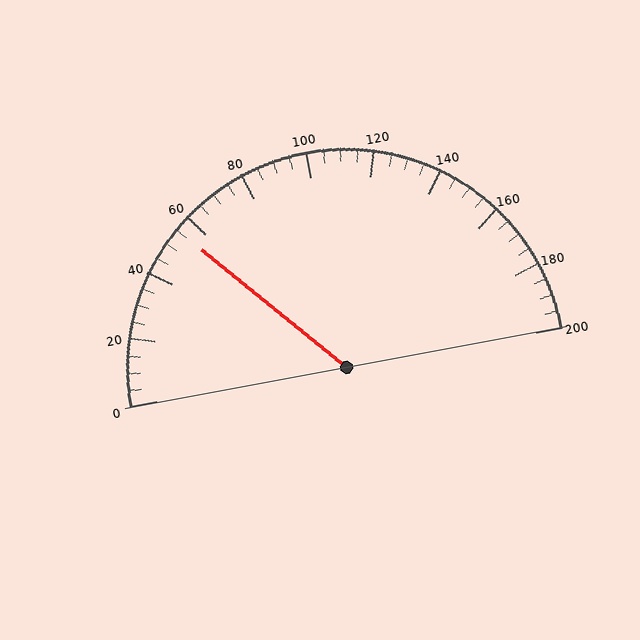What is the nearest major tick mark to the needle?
The nearest major tick mark is 60.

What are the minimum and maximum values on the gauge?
The gauge ranges from 0 to 200.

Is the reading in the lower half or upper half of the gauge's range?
The reading is in the lower half of the range (0 to 200).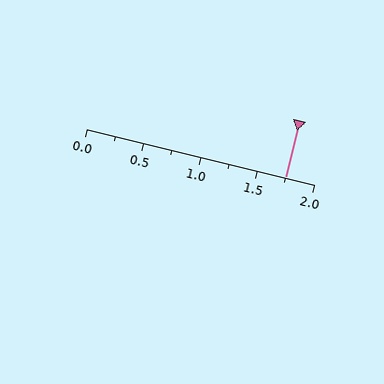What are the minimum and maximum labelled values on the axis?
The axis runs from 0.0 to 2.0.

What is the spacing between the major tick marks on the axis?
The major ticks are spaced 0.5 apart.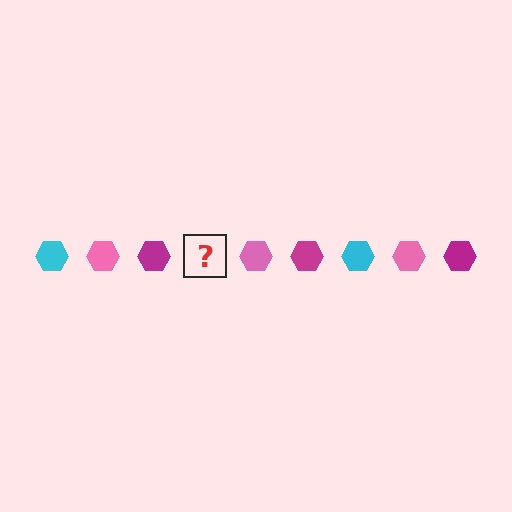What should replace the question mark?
The question mark should be replaced with a cyan hexagon.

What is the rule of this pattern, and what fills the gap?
The rule is that the pattern cycles through cyan, pink, magenta hexagons. The gap should be filled with a cyan hexagon.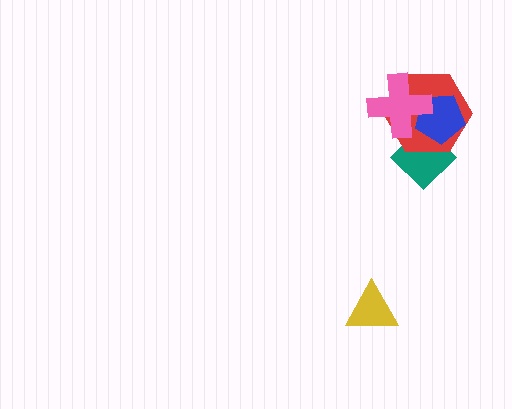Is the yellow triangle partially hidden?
No, no other shape covers it.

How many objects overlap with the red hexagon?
3 objects overlap with the red hexagon.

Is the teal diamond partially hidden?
Yes, it is partially covered by another shape.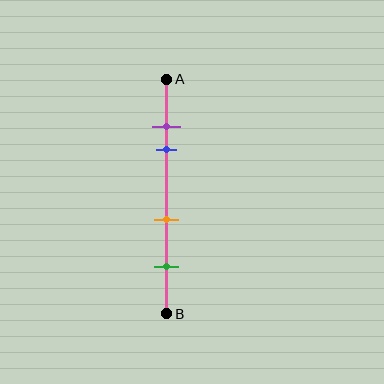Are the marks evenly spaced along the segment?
No, the marks are not evenly spaced.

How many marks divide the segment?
There are 4 marks dividing the segment.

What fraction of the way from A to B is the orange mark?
The orange mark is approximately 60% (0.6) of the way from A to B.